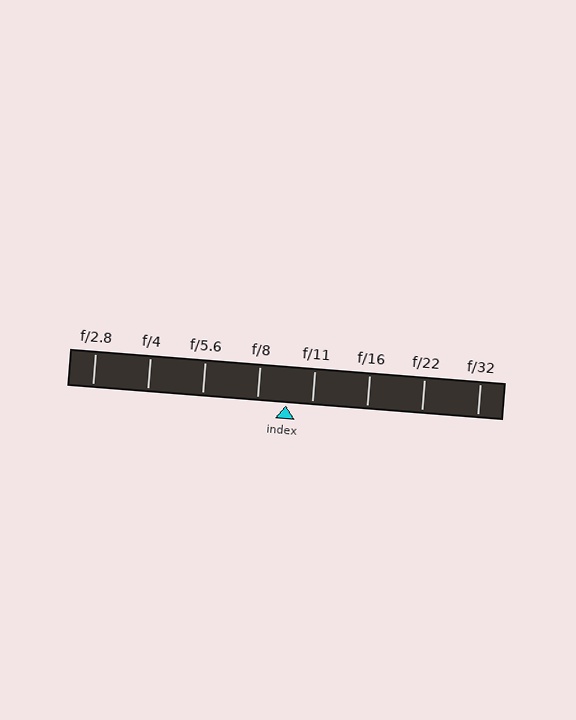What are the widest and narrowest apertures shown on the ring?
The widest aperture shown is f/2.8 and the narrowest is f/32.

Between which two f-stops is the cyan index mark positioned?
The index mark is between f/8 and f/11.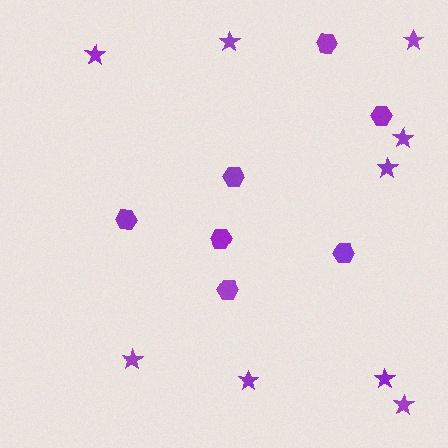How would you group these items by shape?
There are 2 groups: one group of stars (9) and one group of hexagons (7).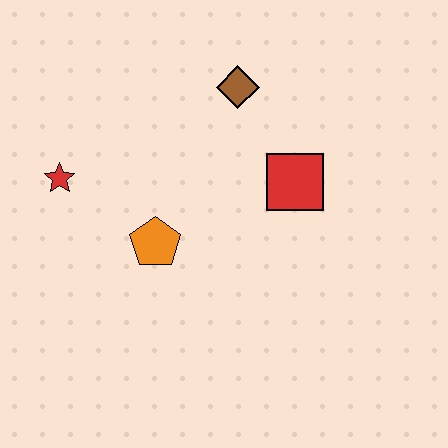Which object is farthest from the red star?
The red square is farthest from the red star.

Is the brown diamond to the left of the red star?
No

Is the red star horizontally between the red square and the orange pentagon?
No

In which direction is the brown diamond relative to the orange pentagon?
The brown diamond is above the orange pentagon.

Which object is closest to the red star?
The orange pentagon is closest to the red star.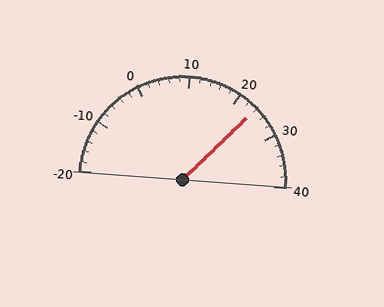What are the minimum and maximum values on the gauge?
The gauge ranges from -20 to 40.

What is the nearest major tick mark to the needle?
The nearest major tick mark is 20.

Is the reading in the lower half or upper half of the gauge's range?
The reading is in the upper half of the range (-20 to 40).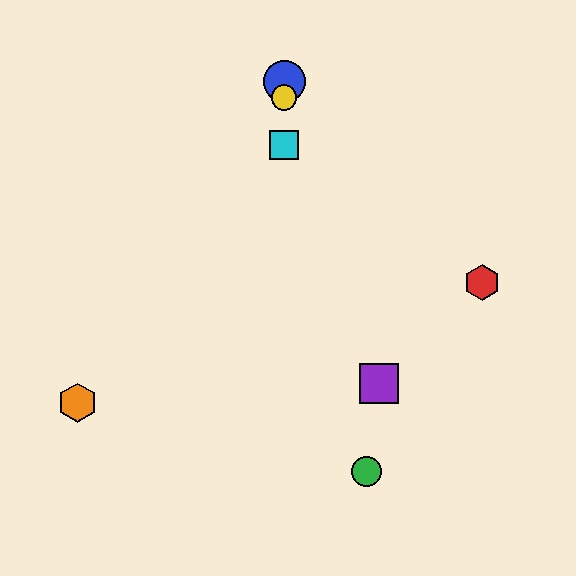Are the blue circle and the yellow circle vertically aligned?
Yes, both are at x≈284.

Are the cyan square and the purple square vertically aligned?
No, the cyan square is at x≈284 and the purple square is at x≈379.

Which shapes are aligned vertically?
The blue circle, the yellow circle, the cyan square are aligned vertically.